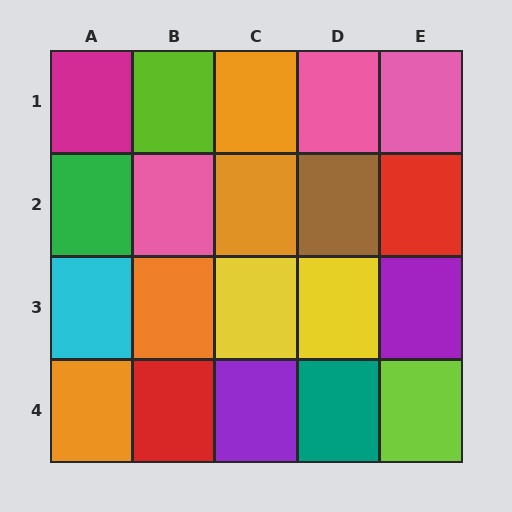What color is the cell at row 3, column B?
Orange.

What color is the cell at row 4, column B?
Red.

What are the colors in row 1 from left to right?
Magenta, lime, orange, pink, pink.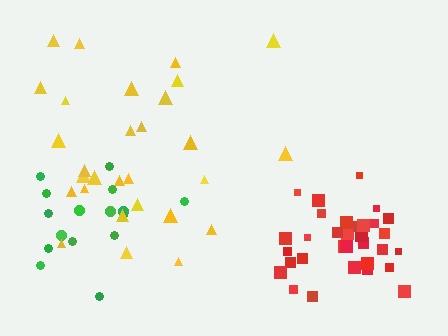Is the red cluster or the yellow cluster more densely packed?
Red.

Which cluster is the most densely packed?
Red.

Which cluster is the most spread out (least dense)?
Yellow.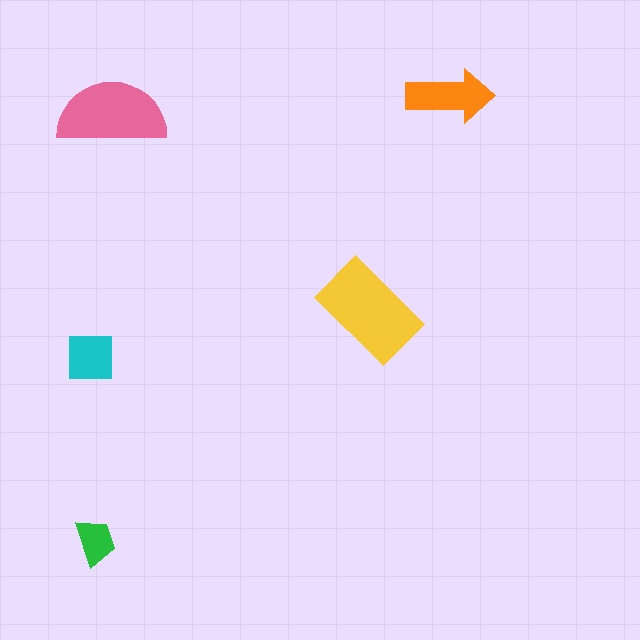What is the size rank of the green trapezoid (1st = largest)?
5th.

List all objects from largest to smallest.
The yellow rectangle, the pink semicircle, the orange arrow, the cyan square, the green trapezoid.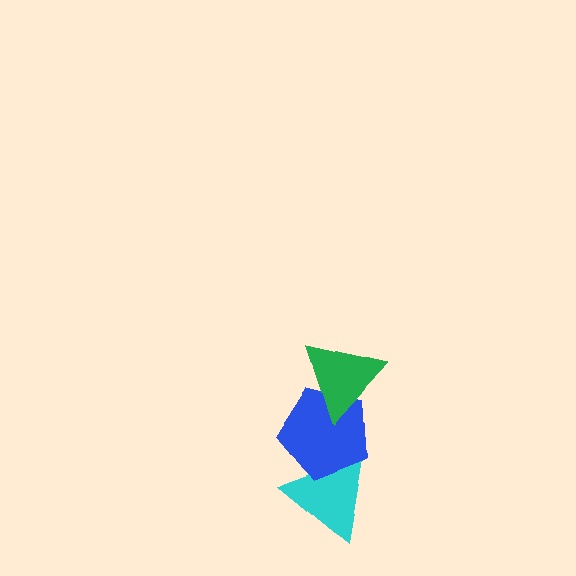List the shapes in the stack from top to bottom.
From top to bottom: the green triangle, the blue pentagon, the cyan triangle.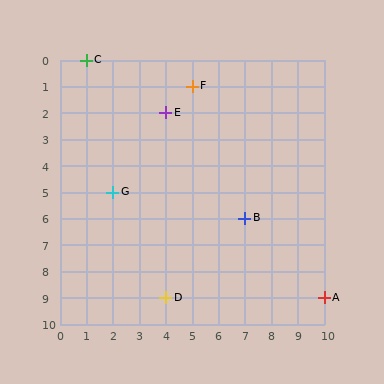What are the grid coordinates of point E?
Point E is at grid coordinates (4, 2).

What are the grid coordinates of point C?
Point C is at grid coordinates (1, 0).